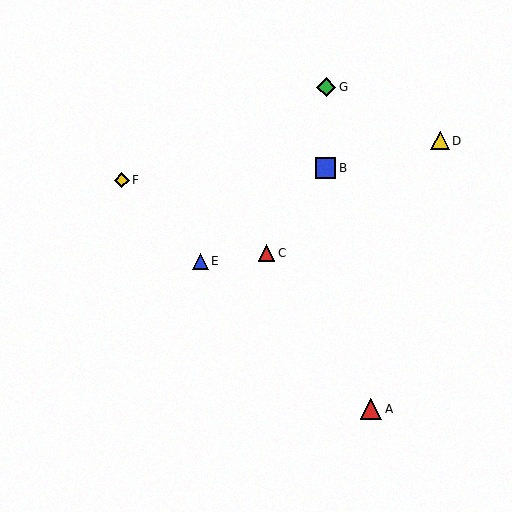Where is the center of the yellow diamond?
The center of the yellow diamond is at (122, 180).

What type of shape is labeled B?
Shape B is a blue square.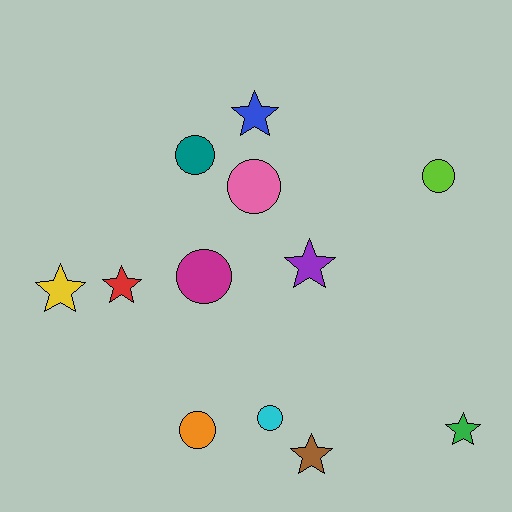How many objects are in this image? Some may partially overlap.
There are 12 objects.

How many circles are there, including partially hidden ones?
There are 6 circles.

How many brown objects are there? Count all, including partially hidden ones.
There is 1 brown object.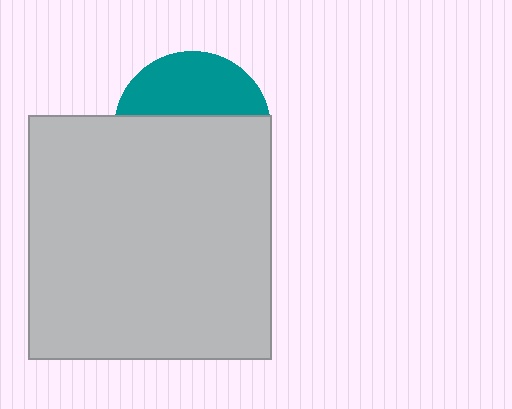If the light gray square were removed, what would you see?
You would see the complete teal circle.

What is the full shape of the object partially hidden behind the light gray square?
The partially hidden object is a teal circle.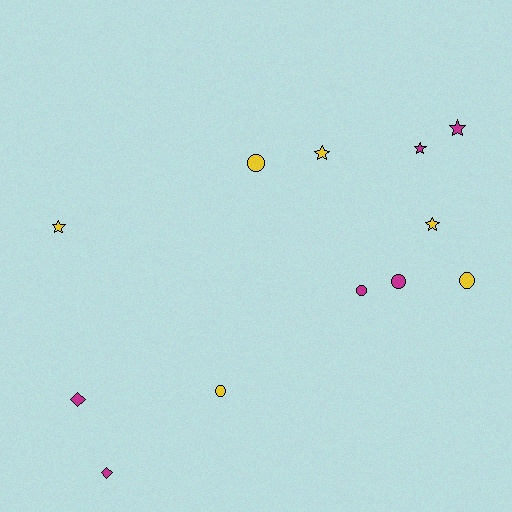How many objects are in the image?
There are 12 objects.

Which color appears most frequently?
Yellow, with 6 objects.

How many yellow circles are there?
There are 3 yellow circles.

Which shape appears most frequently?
Star, with 5 objects.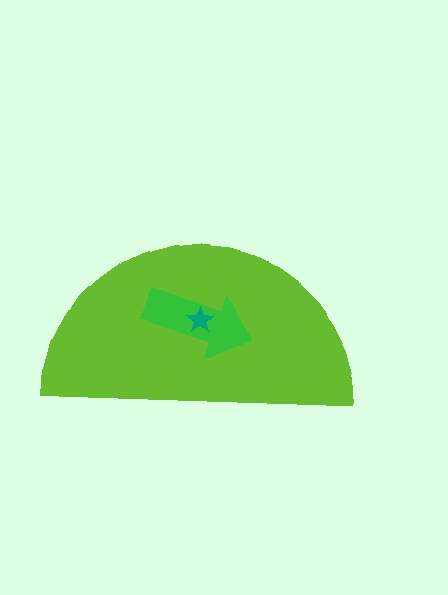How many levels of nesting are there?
3.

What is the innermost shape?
The teal star.